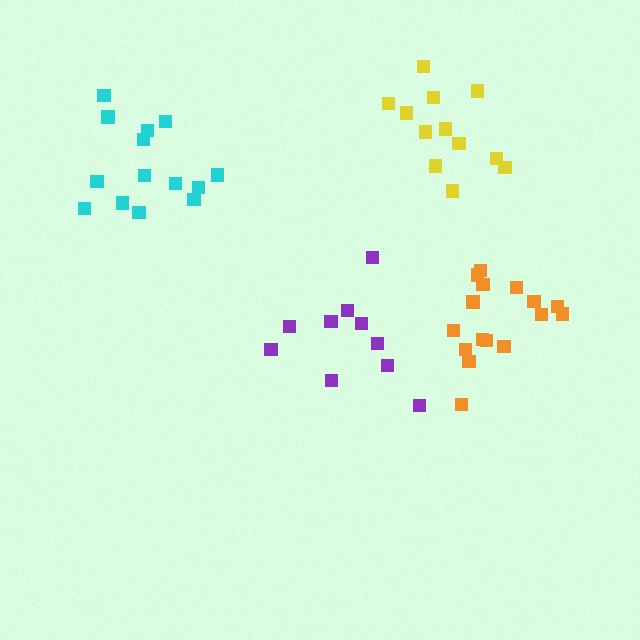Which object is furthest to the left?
The cyan cluster is leftmost.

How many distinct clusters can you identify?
There are 4 distinct clusters.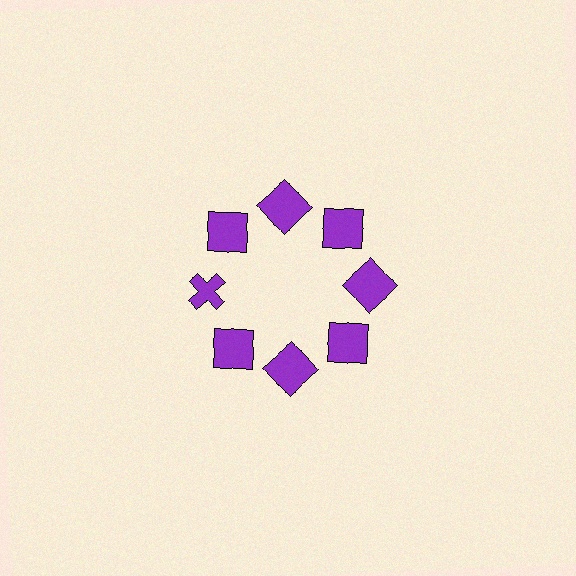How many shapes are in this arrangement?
There are 8 shapes arranged in a ring pattern.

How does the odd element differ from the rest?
It has a different shape: cross instead of square.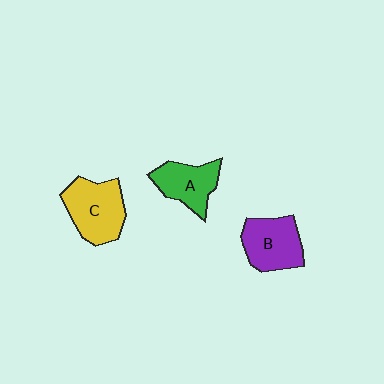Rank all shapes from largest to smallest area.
From largest to smallest: C (yellow), B (purple), A (green).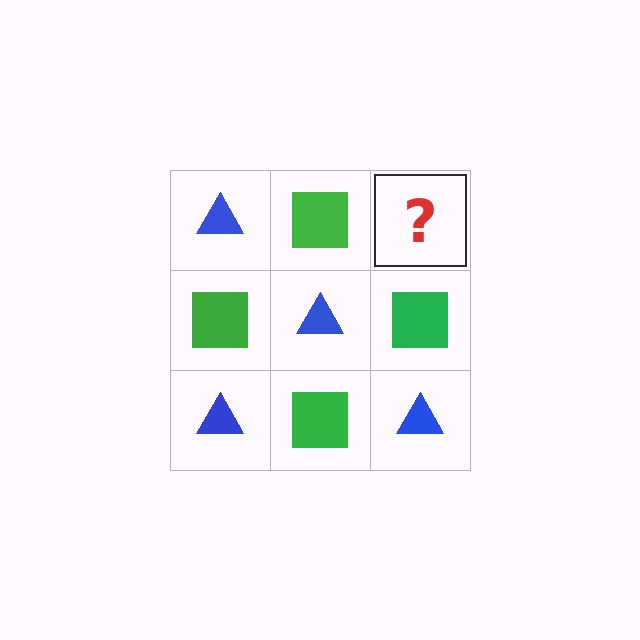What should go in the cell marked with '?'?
The missing cell should contain a blue triangle.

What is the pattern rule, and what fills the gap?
The rule is that it alternates blue triangle and green square in a checkerboard pattern. The gap should be filled with a blue triangle.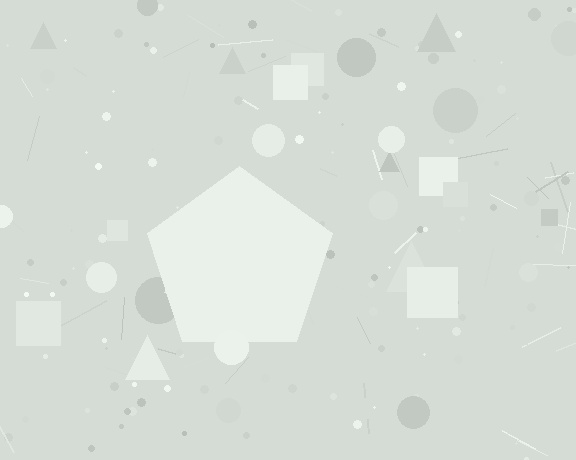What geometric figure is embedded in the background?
A pentagon is embedded in the background.